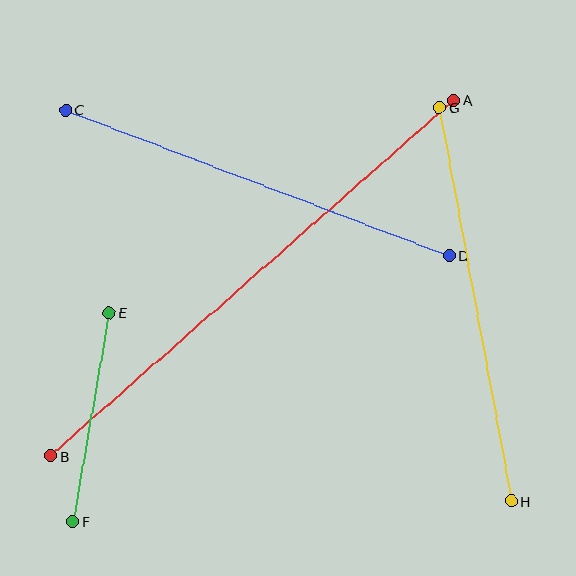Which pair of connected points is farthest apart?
Points A and B are farthest apart.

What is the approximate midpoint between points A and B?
The midpoint is at approximately (252, 278) pixels.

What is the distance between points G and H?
The distance is approximately 400 pixels.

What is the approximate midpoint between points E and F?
The midpoint is at approximately (91, 417) pixels.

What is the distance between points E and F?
The distance is approximately 212 pixels.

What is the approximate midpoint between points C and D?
The midpoint is at approximately (257, 183) pixels.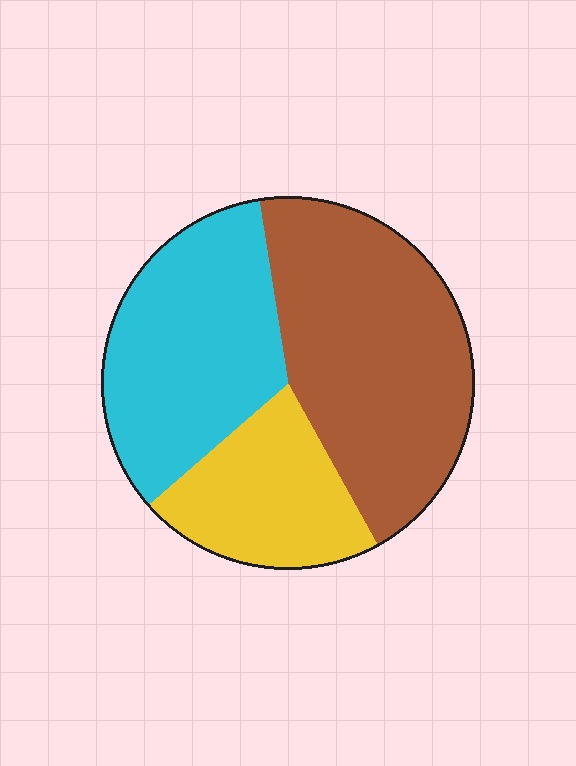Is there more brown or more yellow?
Brown.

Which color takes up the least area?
Yellow, at roughly 20%.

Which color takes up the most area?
Brown, at roughly 45%.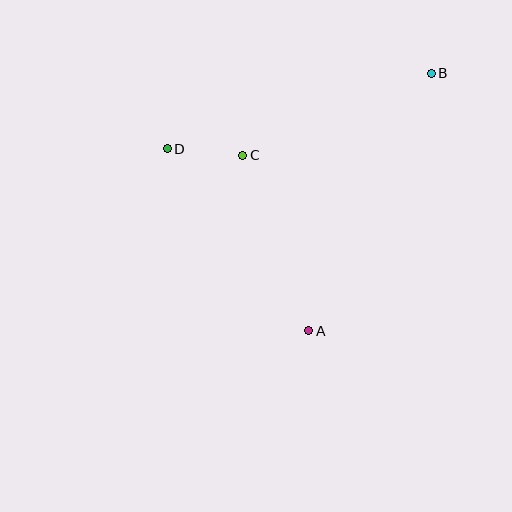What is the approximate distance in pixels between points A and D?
The distance between A and D is approximately 230 pixels.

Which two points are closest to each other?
Points C and D are closest to each other.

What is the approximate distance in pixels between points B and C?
The distance between B and C is approximately 206 pixels.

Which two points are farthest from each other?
Points A and B are farthest from each other.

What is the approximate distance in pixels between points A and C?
The distance between A and C is approximately 187 pixels.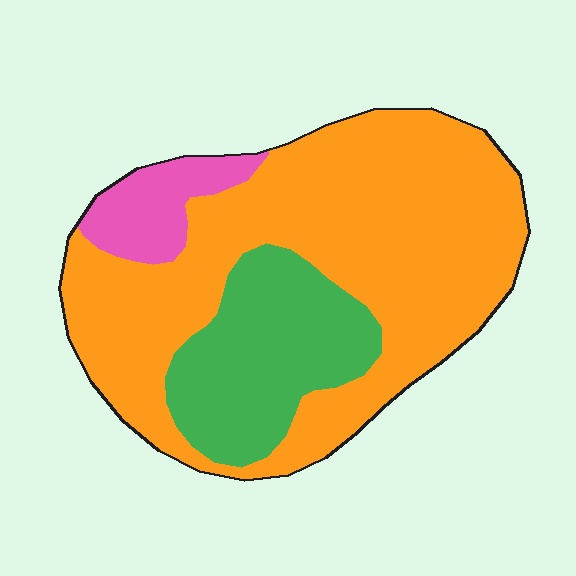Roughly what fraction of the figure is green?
Green takes up between a sixth and a third of the figure.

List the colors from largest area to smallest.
From largest to smallest: orange, green, pink.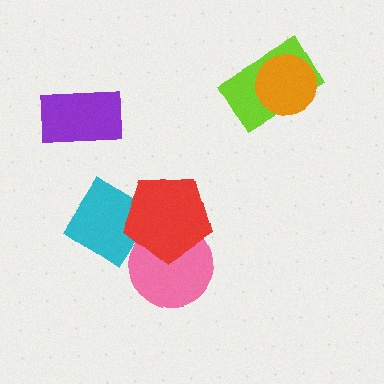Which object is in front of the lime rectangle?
The orange circle is in front of the lime rectangle.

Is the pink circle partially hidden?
Yes, it is partially covered by another shape.